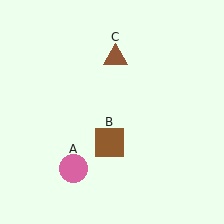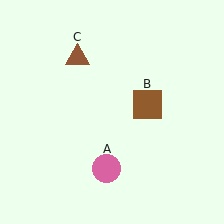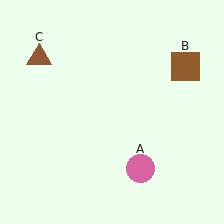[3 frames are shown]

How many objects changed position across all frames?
3 objects changed position: pink circle (object A), brown square (object B), brown triangle (object C).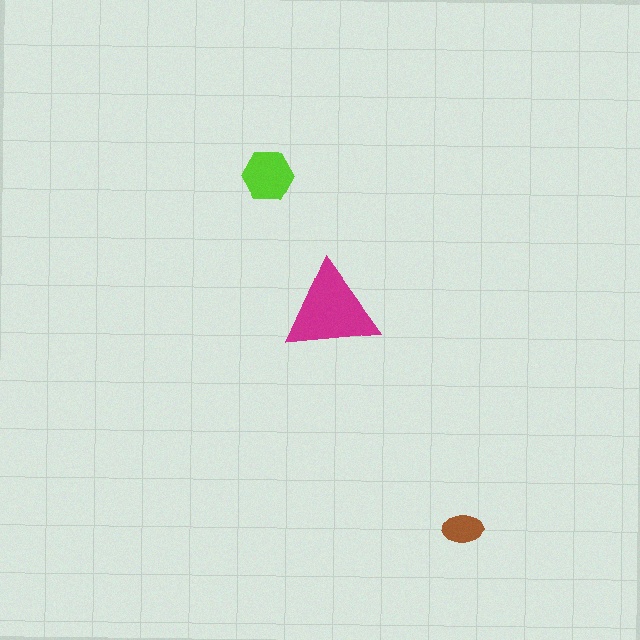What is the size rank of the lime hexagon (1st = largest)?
2nd.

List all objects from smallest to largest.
The brown ellipse, the lime hexagon, the magenta triangle.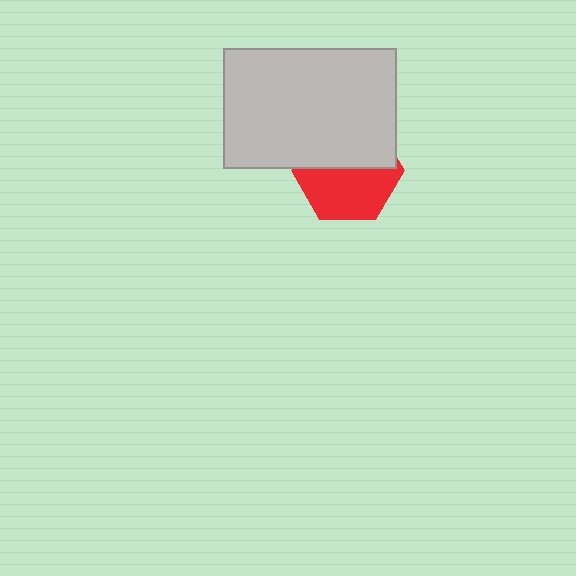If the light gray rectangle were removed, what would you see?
You would see the complete red hexagon.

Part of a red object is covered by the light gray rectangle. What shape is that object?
It is a hexagon.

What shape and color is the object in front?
The object in front is a light gray rectangle.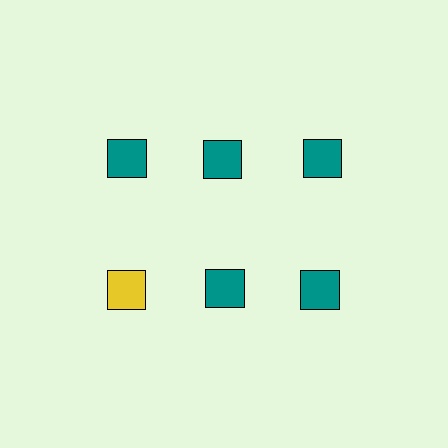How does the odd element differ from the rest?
It has a different color: yellow instead of teal.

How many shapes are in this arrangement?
There are 6 shapes arranged in a grid pattern.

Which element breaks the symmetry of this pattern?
The yellow square in the second row, leftmost column breaks the symmetry. All other shapes are teal squares.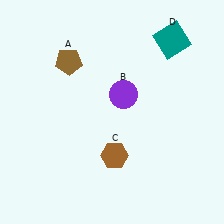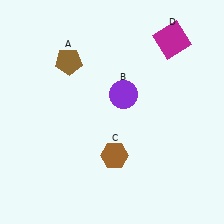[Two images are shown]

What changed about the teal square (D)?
In Image 1, D is teal. In Image 2, it changed to magenta.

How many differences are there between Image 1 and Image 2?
There is 1 difference between the two images.